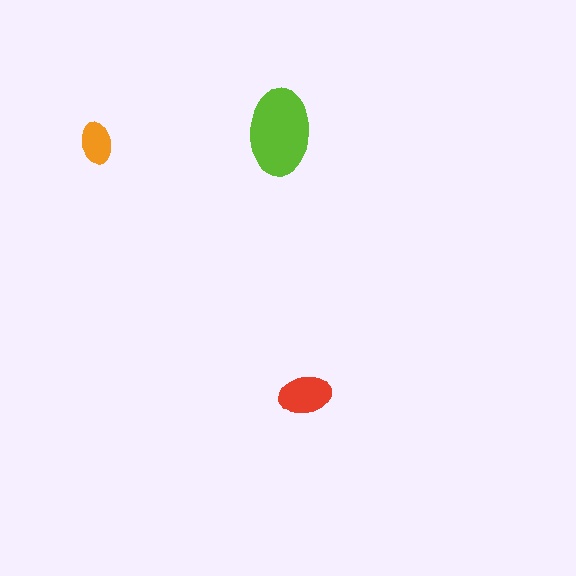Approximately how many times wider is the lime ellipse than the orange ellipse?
About 2 times wider.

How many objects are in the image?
There are 3 objects in the image.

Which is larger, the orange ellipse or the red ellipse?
The red one.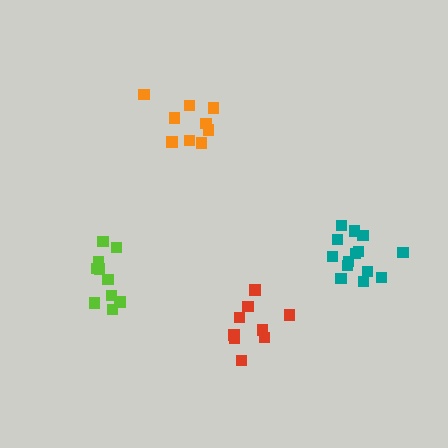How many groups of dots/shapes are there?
There are 4 groups.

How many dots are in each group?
Group 1: 9 dots, Group 2: 9 dots, Group 3: 10 dots, Group 4: 14 dots (42 total).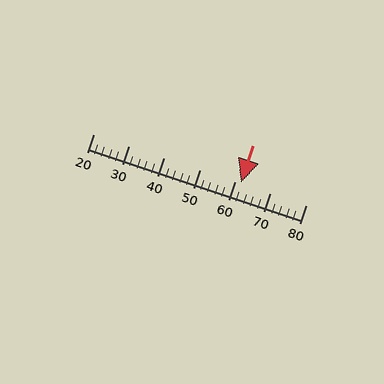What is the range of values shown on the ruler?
The ruler shows values from 20 to 80.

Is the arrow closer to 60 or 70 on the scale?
The arrow is closer to 60.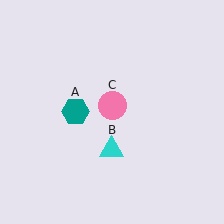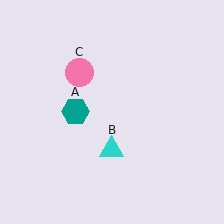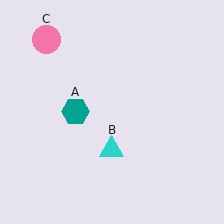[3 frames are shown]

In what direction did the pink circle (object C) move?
The pink circle (object C) moved up and to the left.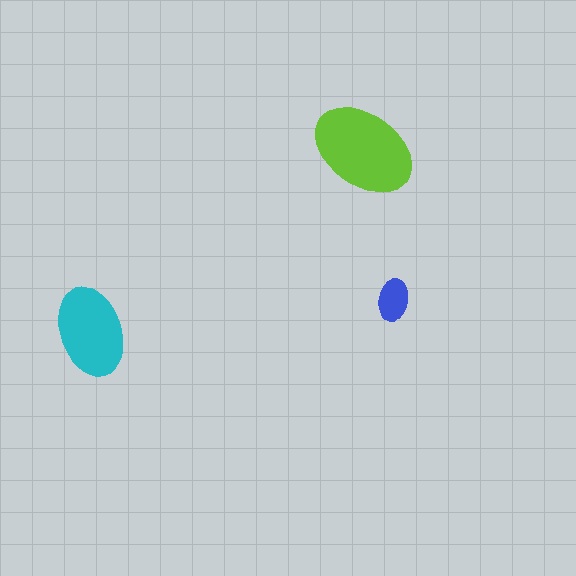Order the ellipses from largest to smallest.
the lime one, the cyan one, the blue one.